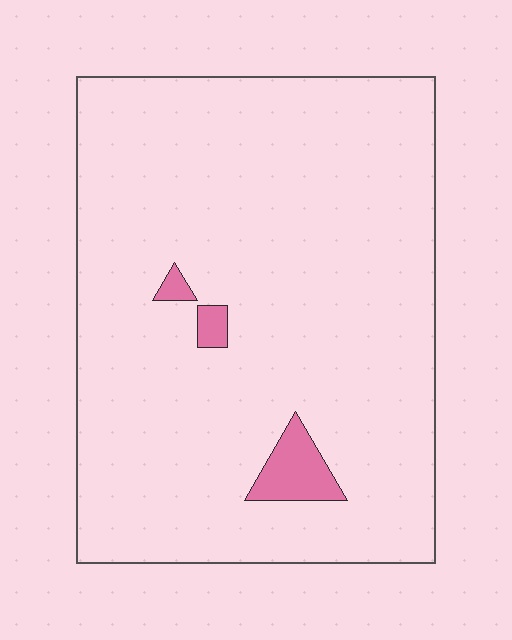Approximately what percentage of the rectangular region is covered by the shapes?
Approximately 5%.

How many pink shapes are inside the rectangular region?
3.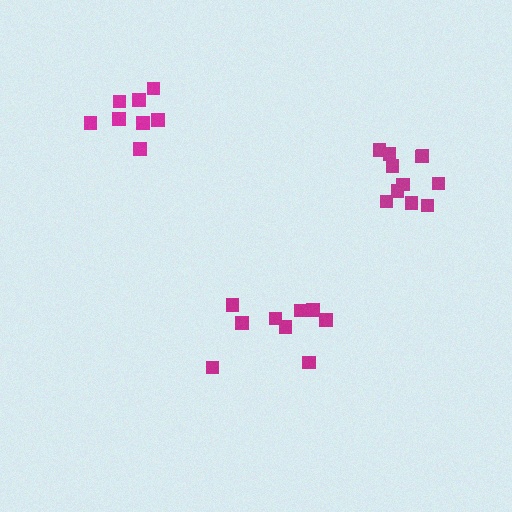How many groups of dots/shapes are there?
There are 3 groups.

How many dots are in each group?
Group 1: 9 dots, Group 2: 8 dots, Group 3: 11 dots (28 total).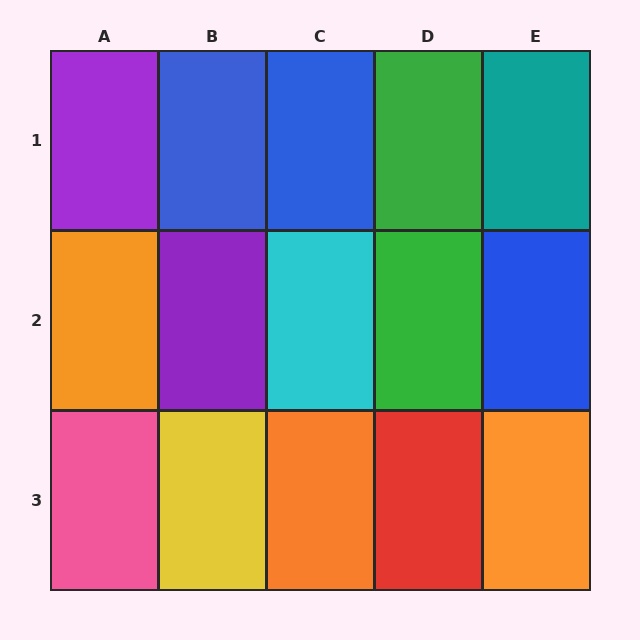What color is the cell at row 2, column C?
Cyan.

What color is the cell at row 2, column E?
Blue.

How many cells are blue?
3 cells are blue.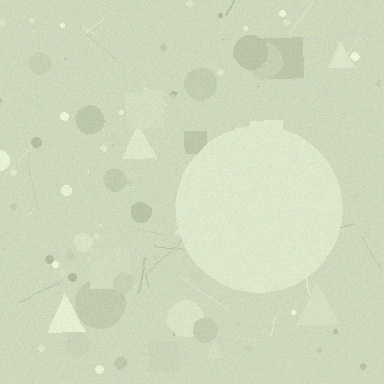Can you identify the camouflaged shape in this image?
The camouflaged shape is a circle.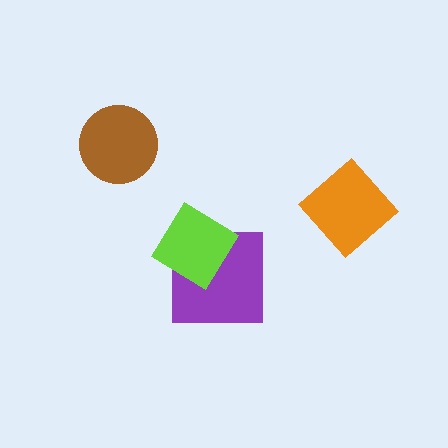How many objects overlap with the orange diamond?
0 objects overlap with the orange diamond.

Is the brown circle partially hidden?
No, no other shape covers it.